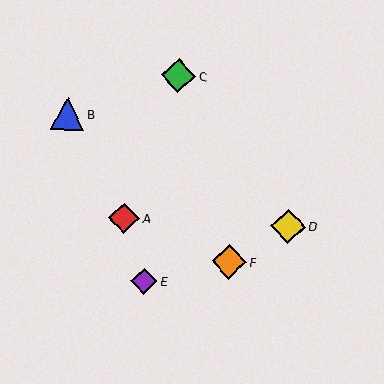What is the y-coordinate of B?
Object B is at y≈113.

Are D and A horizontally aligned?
Yes, both are at y≈226.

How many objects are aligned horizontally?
2 objects (A, D) are aligned horizontally.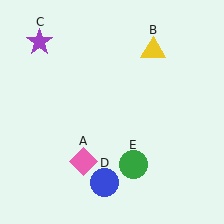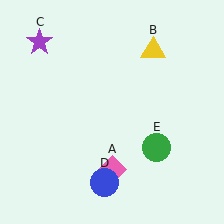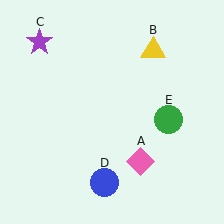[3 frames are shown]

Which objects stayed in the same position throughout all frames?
Yellow triangle (object B) and purple star (object C) and blue circle (object D) remained stationary.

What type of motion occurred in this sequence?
The pink diamond (object A), green circle (object E) rotated counterclockwise around the center of the scene.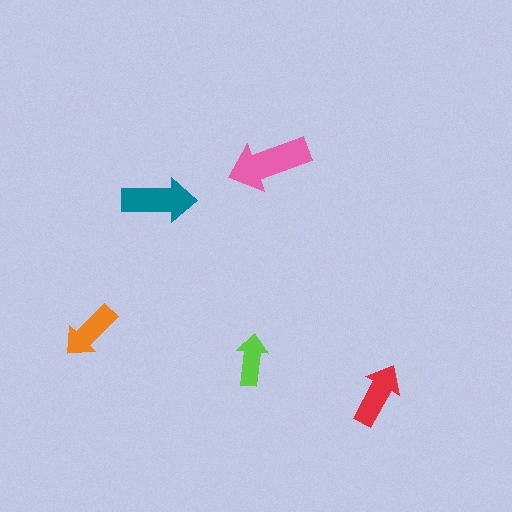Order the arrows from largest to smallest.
the pink one, the teal one, the red one, the orange one, the lime one.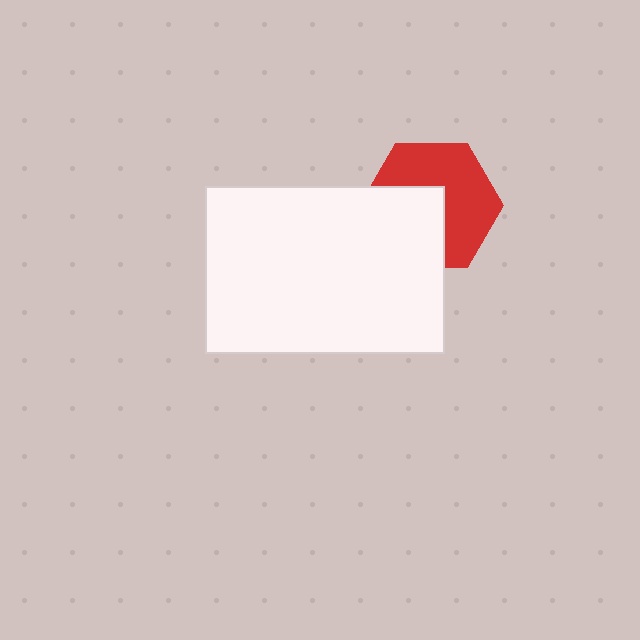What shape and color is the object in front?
The object in front is a white rectangle.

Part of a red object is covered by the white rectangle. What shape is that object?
It is a hexagon.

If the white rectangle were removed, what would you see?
You would see the complete red hexagon.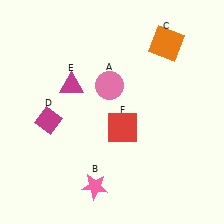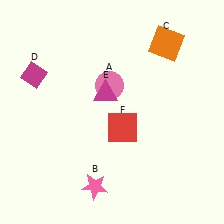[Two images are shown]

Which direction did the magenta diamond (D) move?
The magenta diamond (D) moved up.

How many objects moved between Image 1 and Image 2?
2 objects moved between the two images.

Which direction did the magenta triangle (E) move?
The magenta triangle (E) moved right.